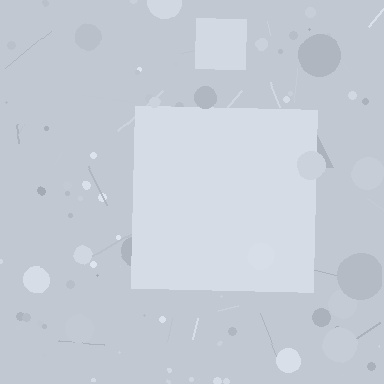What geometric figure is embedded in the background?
A square is embedded in the background.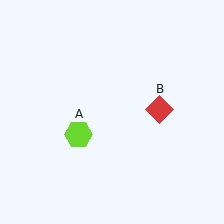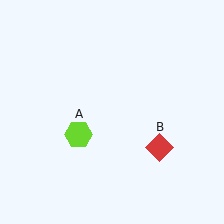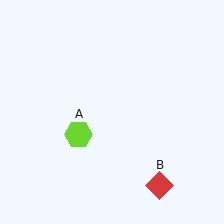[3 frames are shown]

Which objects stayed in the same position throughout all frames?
Lime hexagon (object A) remained stationary.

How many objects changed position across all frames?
1 object changed position: red diamond (object B).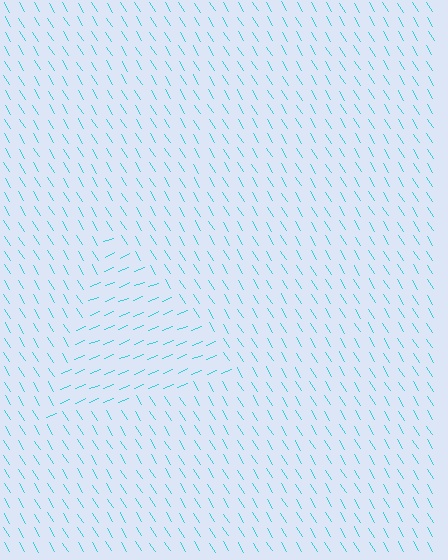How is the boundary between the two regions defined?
The boundary is defined purely by a change in line orientation (approximately 80 degrees difference). All lines are the same color and thickness.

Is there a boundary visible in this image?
Yes, there is a texture boundary formed by a change in line orientation.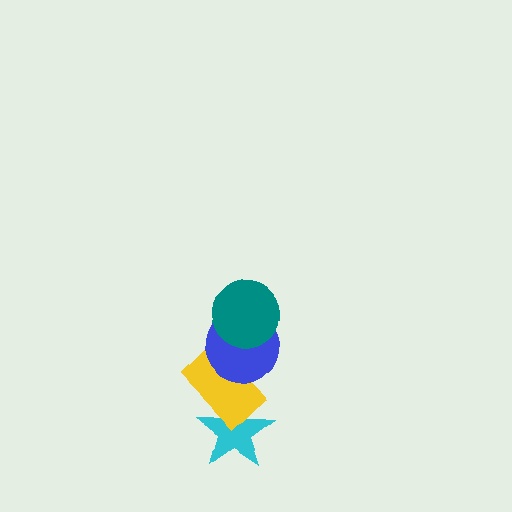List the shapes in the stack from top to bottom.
From top to bottom: the teal circle, the blue circle, the yellow rectangle, the cyan star.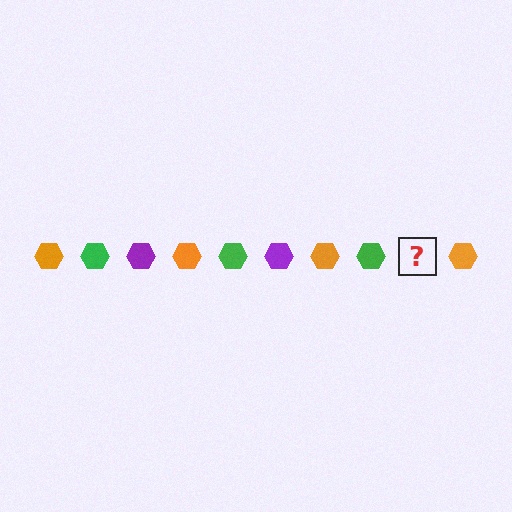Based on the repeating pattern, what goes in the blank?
The blank should be a purple hexagon.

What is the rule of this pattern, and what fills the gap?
The rule is that the pattern cycles through orange, green, purple hexagons. The gap should be filled with a purple hexagon.